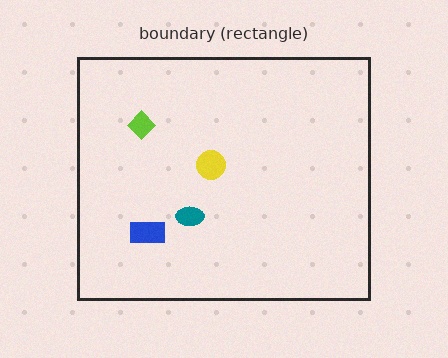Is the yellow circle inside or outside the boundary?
Inside.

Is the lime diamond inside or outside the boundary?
Inside.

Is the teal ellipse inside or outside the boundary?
Inside.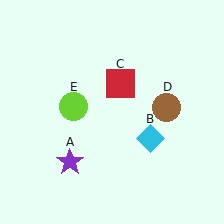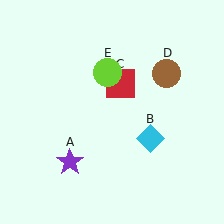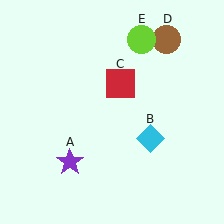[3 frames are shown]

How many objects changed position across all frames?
2 objects changed position: brown circle (object D), lime circle (object E).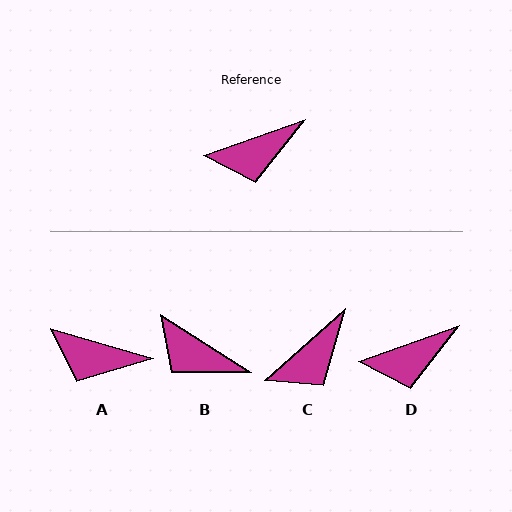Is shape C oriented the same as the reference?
No, it is off by about 22 degrees.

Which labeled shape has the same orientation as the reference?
D.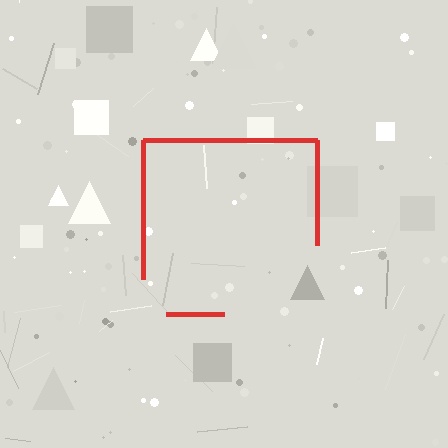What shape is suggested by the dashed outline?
The dashed outline suggests a square.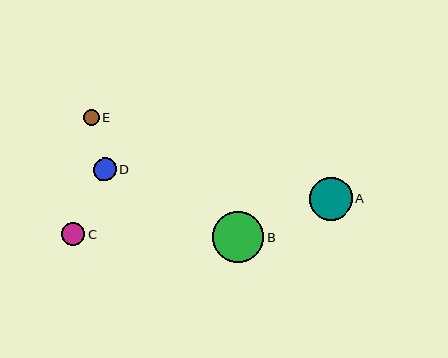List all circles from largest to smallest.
From largest to smallest: B, A, C, D, E.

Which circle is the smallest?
Circle E is the smallest with a size of approximately 16 pixels.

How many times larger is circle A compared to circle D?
Circle A is approximately 1.9 times the size of circle D.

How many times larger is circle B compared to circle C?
Circle B is approximately 2.2 times the size of circle C.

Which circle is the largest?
Circle B is the largest with a size of approximately 52 pixels.